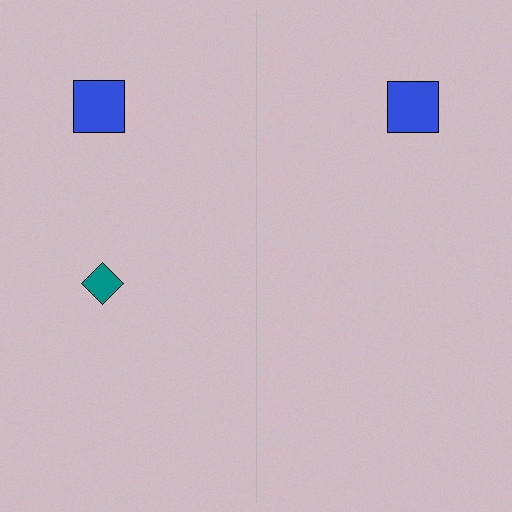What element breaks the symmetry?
A teal diamond is missing from the right side.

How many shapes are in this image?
There are 3 shapes in this image.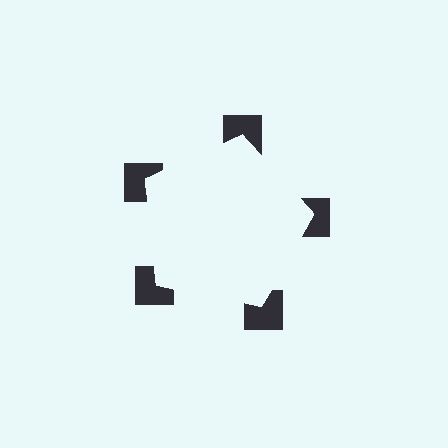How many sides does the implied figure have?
5 sides.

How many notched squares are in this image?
There are 5 — one at each vertex of the illusory pentagon.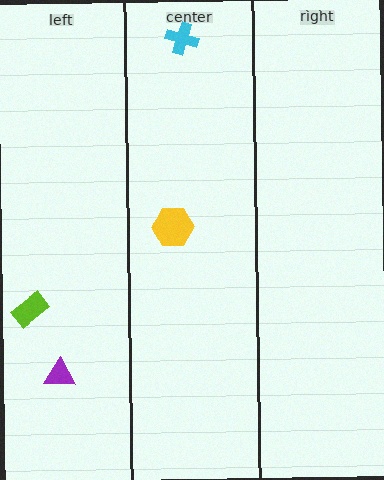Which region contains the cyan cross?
The center region.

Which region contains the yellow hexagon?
The center region.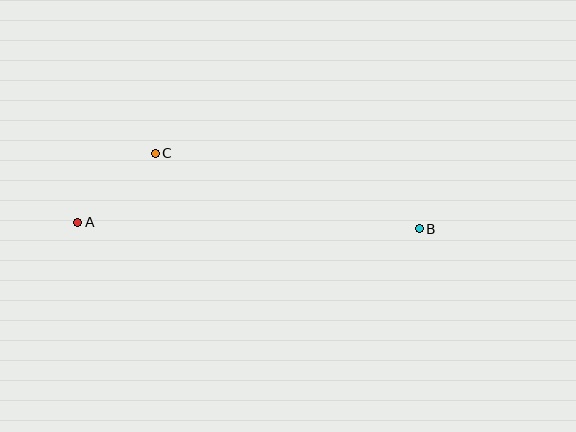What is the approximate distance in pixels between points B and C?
The distance between B and C is approximately 275 pixels.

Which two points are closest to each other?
Points A and C are closest to each other.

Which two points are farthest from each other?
Points A and B are farthest from each other.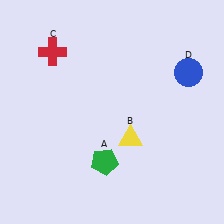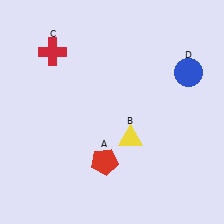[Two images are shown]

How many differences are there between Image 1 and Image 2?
There is 1 difference between the two images.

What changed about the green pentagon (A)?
In Image 1, A is green. In Image 2, it changed to red.